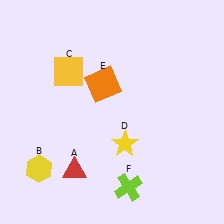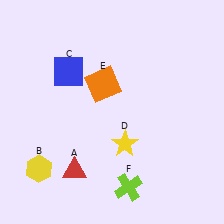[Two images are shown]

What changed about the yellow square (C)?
In Image 1, C is yellow. In Image 2, it changed to blue.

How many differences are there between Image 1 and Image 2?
There is 1 difference between the two images.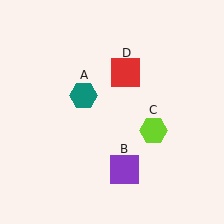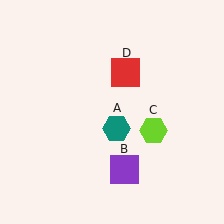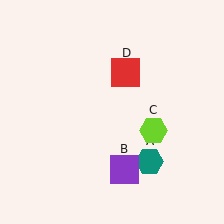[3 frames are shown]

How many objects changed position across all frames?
1 object changed position: teal hexagon (object A).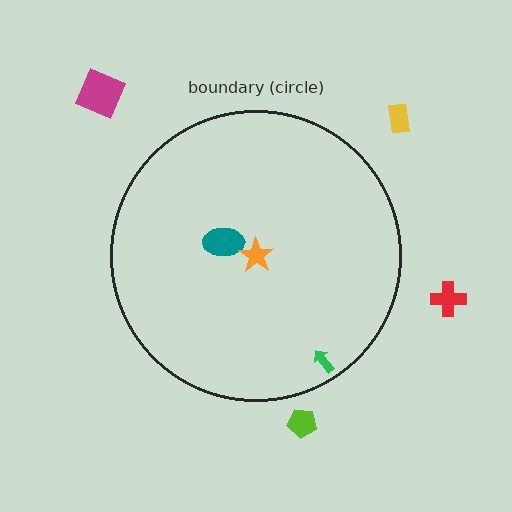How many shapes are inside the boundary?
3 inside, 4 outside.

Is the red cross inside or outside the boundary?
Outside.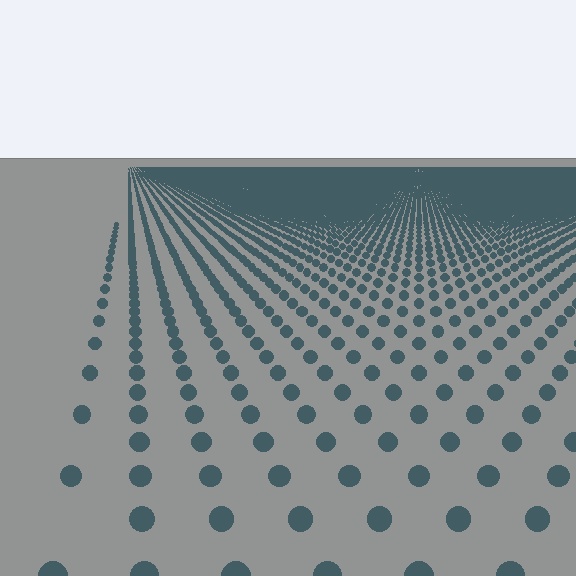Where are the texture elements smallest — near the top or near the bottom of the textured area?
Near the top.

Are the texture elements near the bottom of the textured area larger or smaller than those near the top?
Larger. Near the bottom, elements are closer to the viewer and appear at a bigger on-screen size.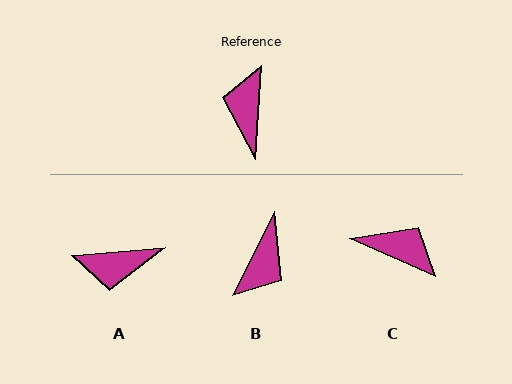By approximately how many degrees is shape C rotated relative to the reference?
Approximately 110 degrees clockwise.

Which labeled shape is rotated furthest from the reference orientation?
B, about 158 degrees away.